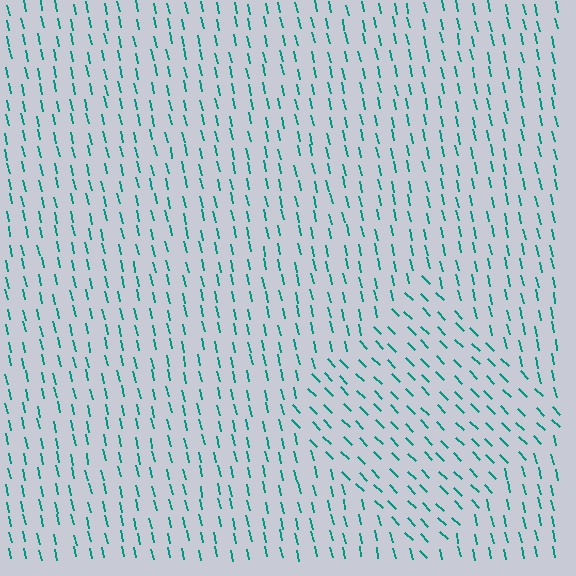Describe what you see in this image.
The image is filled with small teal line segments. A diamond region in the image has lines oriented differently from the surrounding lines, creating a visible texture boundary.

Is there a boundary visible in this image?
Yes, there is a texture boundary formed by a change in line orientation.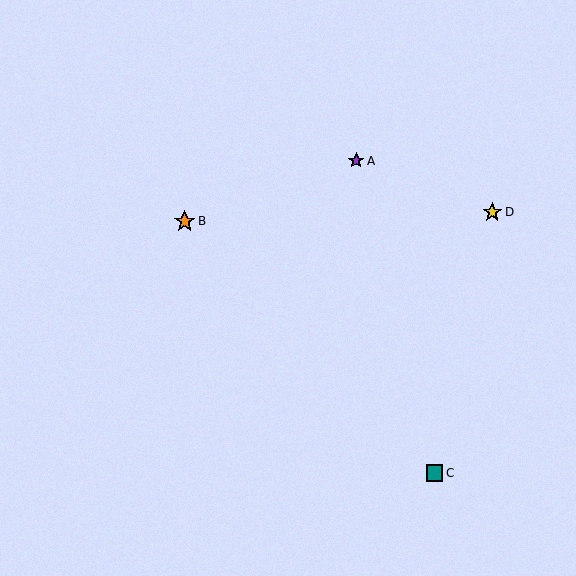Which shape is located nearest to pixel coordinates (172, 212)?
The orange star (labeled B) at (185, 221) is nearest to that location.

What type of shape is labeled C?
Shape C is a teal square.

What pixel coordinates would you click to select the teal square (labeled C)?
Click at (434, 473) to select the teal square C.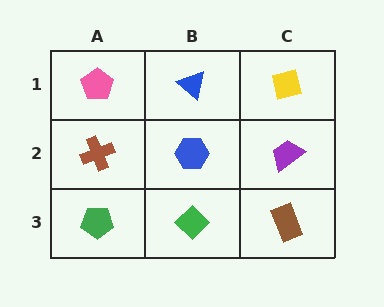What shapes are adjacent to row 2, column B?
A blue triangle (row 1, column B), a green diamond (row 3, column B), a brown cross (row 2, column A), a purple trapezoid (row 2, column C).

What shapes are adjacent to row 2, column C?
A yellow square (row 1, column C), a brown rectangle (row 3, column C), a blue hexagon (row 2, column B).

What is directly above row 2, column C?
A yellow square.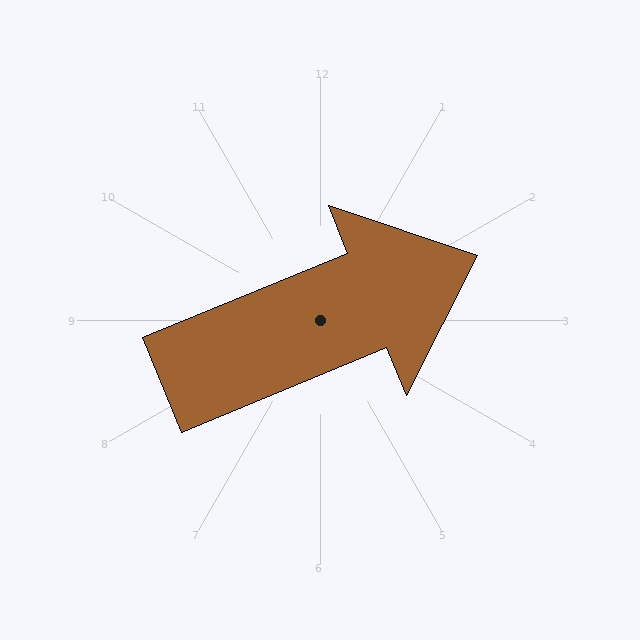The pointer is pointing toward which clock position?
Roughly 2 o'clock.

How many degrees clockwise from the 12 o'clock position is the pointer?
Approximately 68 degrees.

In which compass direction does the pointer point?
East.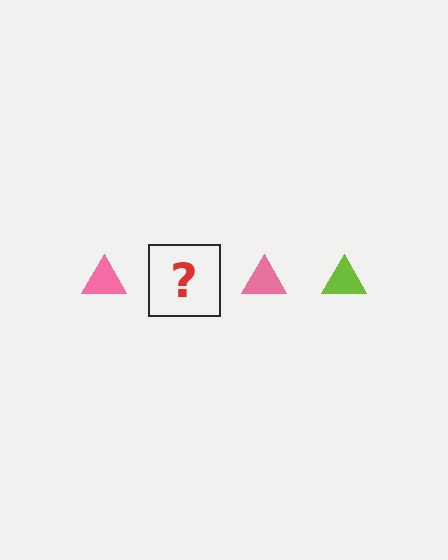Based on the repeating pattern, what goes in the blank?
The blank should be a lime triangle.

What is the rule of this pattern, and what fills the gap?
The rule is that the pattern cycles through pink, lime triangles. The gap should be filled with a lime triangle.